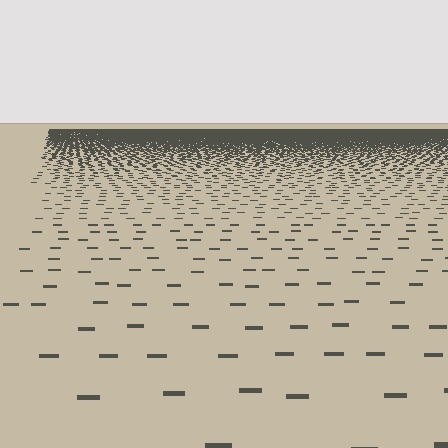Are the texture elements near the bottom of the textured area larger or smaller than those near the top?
Larger. Near the bottom, elements are closer to the viewer and appear at a bigger on-screen size.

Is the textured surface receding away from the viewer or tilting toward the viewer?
The surface is receding away from the viewer. Texture elements get smaller and denser toward the top.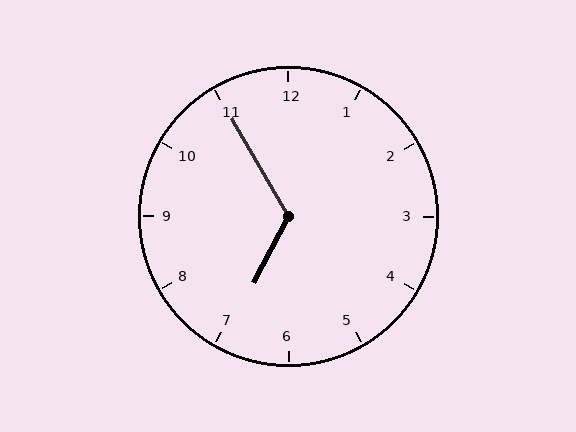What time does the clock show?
6:55.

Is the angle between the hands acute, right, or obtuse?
It is obtuse.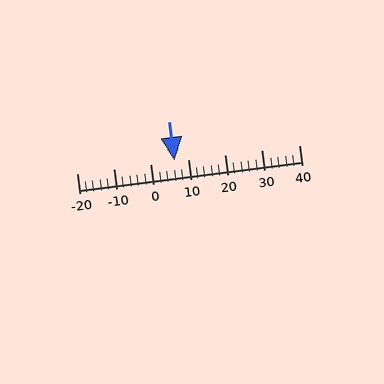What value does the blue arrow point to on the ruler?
The blue arrow points to approximately 6.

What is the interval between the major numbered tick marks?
The major tick marks are spaced 10 units apart.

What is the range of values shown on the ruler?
The ruler shows values from -20 to 40.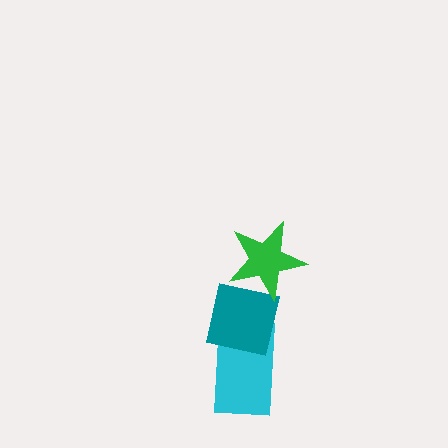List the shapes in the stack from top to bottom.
From top to bottom: the green star, the teal square, the cyan rectangle.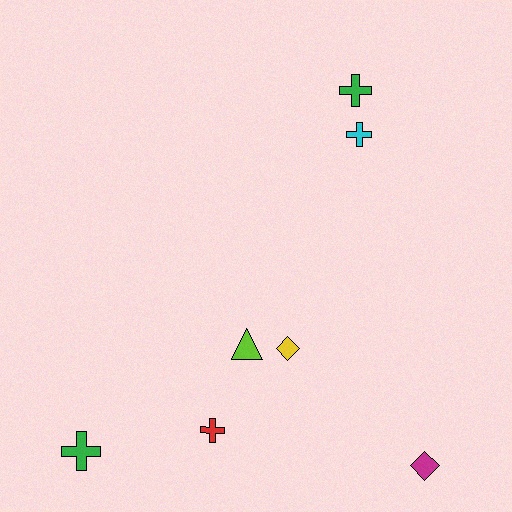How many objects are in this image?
There are 7 objects.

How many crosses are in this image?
There are 4 crosses.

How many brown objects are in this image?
There are no brown objects.